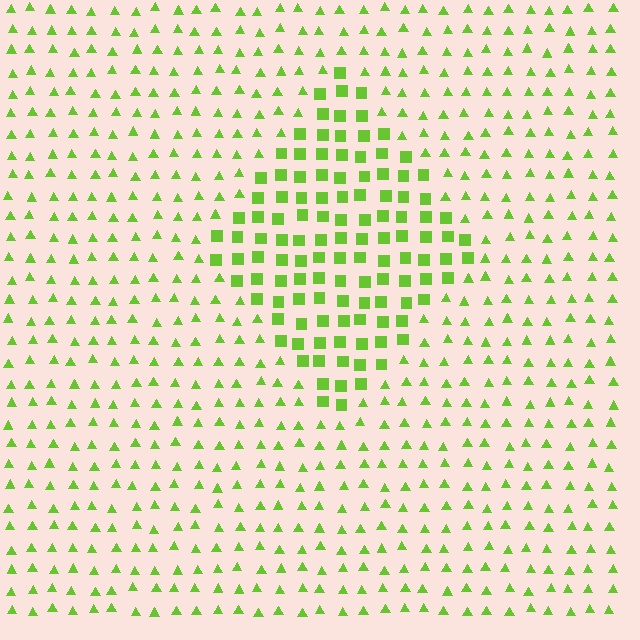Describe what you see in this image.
The image is filled with small lime elements arranged in a uniform grid. A diamond-shaped region contains squares, while the surrounding area contains triangles. The boundary is defined purely by the change in element shape.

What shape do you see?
I see a diamond.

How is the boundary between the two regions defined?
The boundary is defined by a change in element shape: squares inside vs. triangles outside. All elements share the same color and spacing.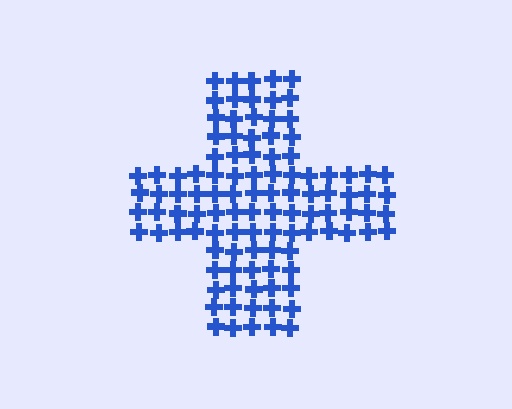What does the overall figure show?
The overall figure shows a cross.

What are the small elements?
The small elements are crosses.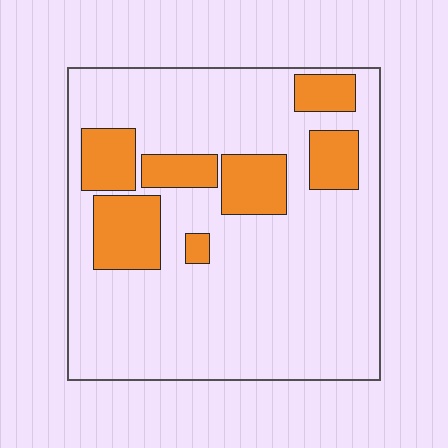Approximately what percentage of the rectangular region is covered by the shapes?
Approximately 20%.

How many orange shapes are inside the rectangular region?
7.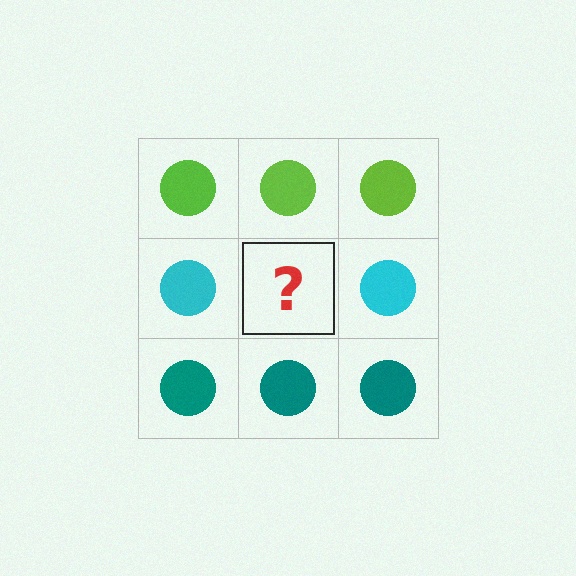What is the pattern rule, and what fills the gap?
The rule is that each row has a consistent color. The gap should be filled with a cyan circle.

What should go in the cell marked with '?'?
The missing cell should contain a cyan circle.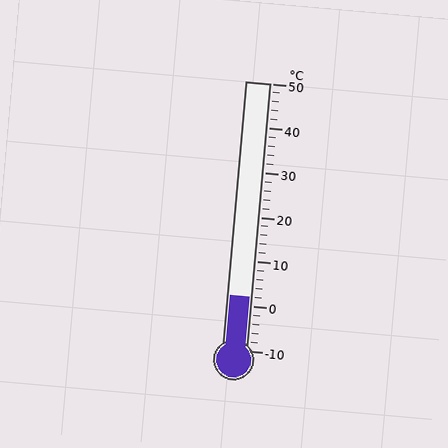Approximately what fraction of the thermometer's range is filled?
The thermometer is filled to approximately 20% of its range.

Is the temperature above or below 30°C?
The temperature is below 30°C.